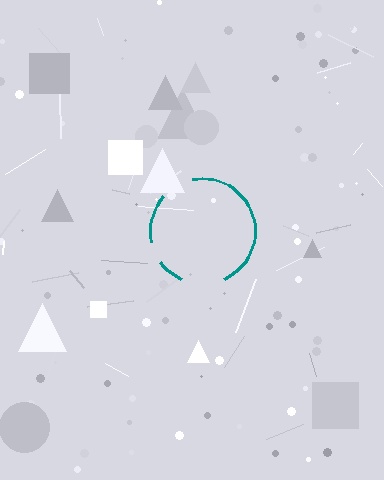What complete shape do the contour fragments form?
The contour fragments form a circle.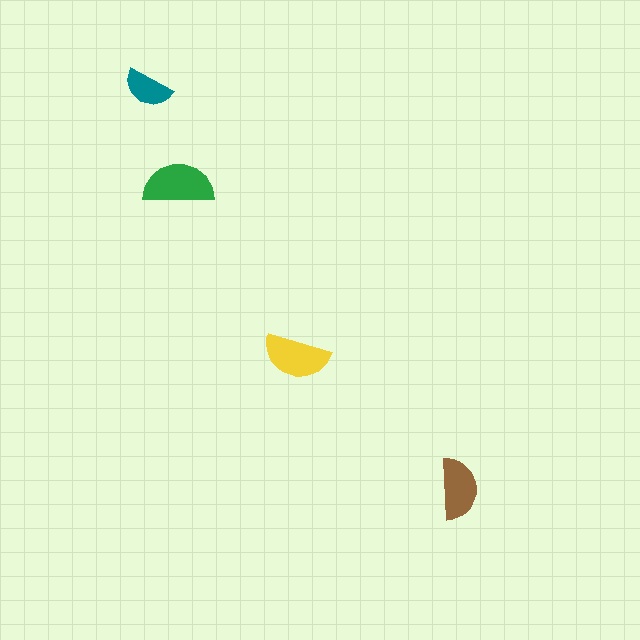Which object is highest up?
The teal semicircle is topmost.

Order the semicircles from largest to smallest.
the green one, the yellow one, the brown one, the teal one.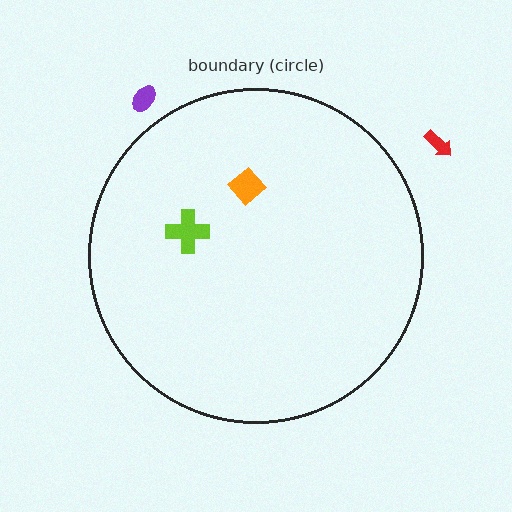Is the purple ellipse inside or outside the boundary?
Outside.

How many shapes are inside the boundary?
2 inside, 2 outside.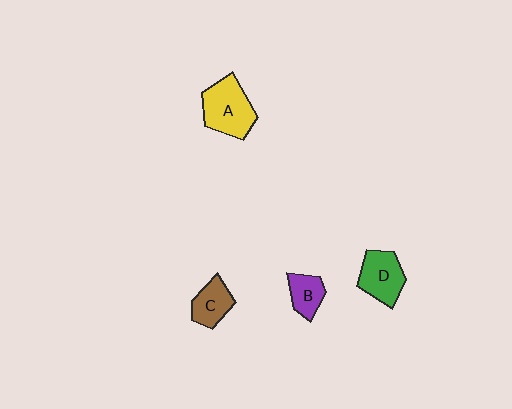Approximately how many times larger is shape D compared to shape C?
Approximately 1.3 times.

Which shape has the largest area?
Shape A (yellow).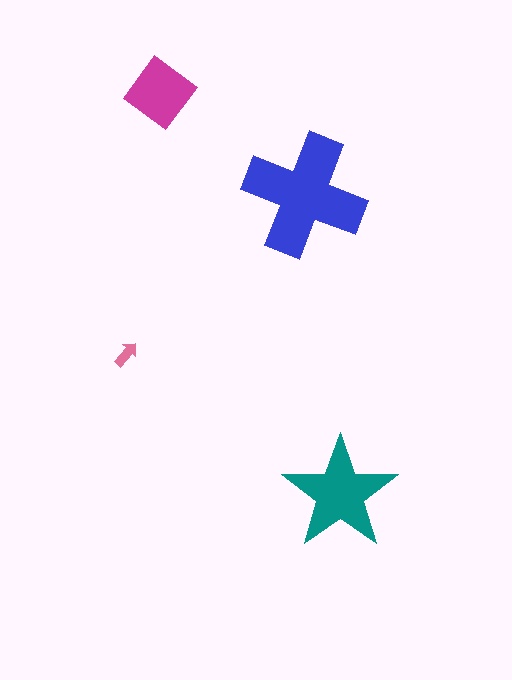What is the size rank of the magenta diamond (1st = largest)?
3rd.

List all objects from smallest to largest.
The pink arrow, the magenta diamond, the teal star, the blue cross.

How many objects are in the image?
There are 4 objects in the image.